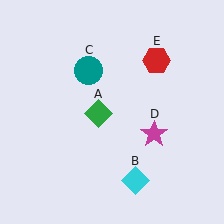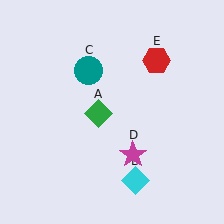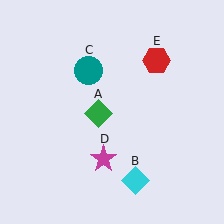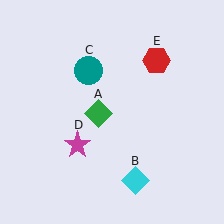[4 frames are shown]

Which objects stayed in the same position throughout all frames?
Green diamond (object A) and cyan diamond (object B) and teal circle (object C) and red hexagon (object E) remained stationary.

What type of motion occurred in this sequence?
The magenta star (object D) rotated clockwise around the center of the scene.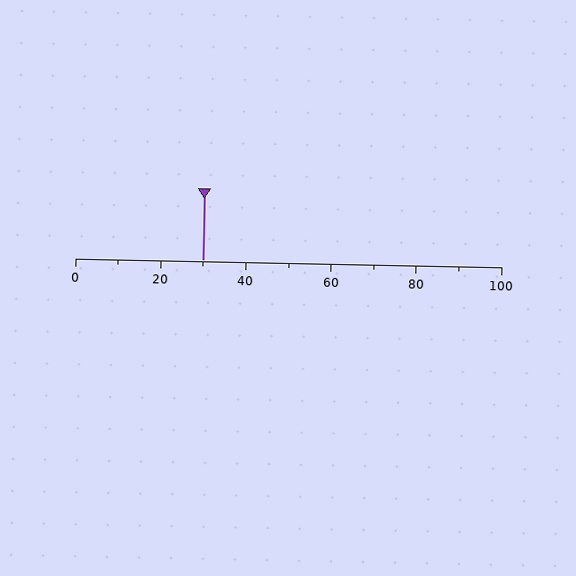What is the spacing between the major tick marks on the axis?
The major ticks are spaced 20 apart.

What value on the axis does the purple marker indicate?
The marker indicates approximately 30.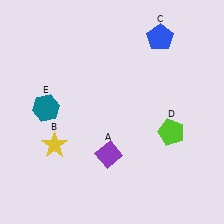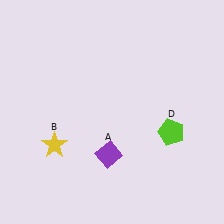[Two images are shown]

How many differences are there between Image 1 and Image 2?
There are 2 differences between the two images.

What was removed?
The blue pentagon (C), the teal hexagon (E) were removed in Image 2.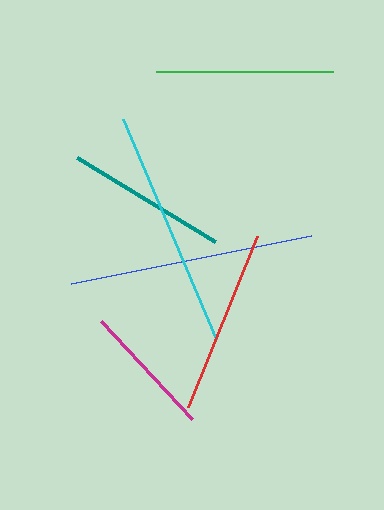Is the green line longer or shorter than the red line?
The red line is longer than the green line.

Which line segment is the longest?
The blue line is the longest at approximately 244 pixels.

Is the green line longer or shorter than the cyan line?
The cyan line is longer than the green line.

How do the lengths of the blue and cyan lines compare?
The blue and cyan lines are approximately the same length.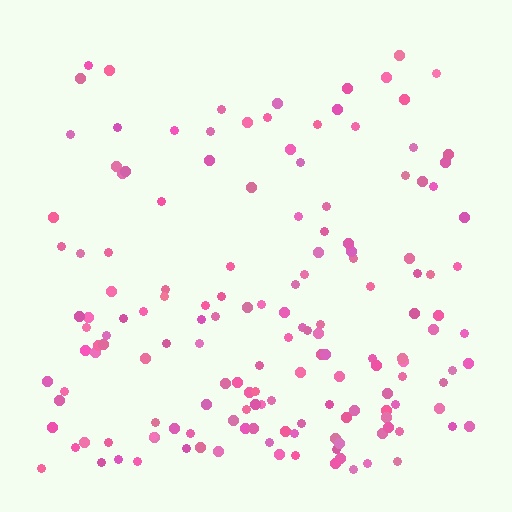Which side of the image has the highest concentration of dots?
The bottom.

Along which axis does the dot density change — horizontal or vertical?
Vertical.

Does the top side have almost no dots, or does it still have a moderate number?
Still a moderate number, just noticeably fewer than the bottom.